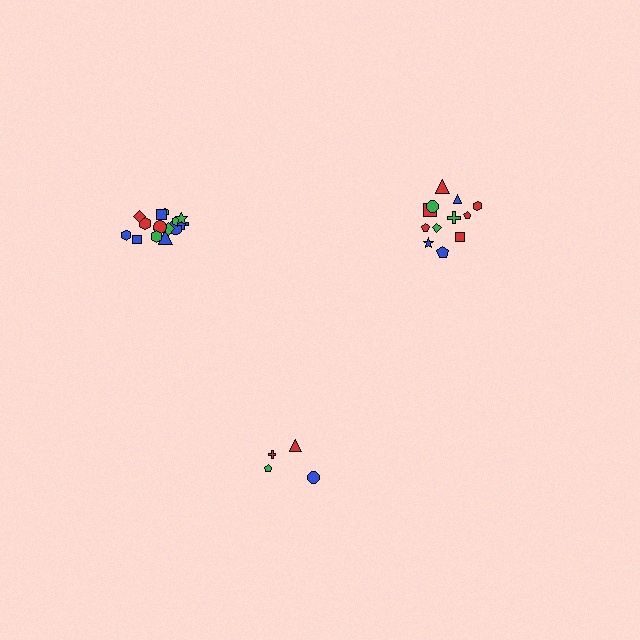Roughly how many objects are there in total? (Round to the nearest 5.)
Roughly 30 objects in total.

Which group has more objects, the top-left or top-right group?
The top-left group.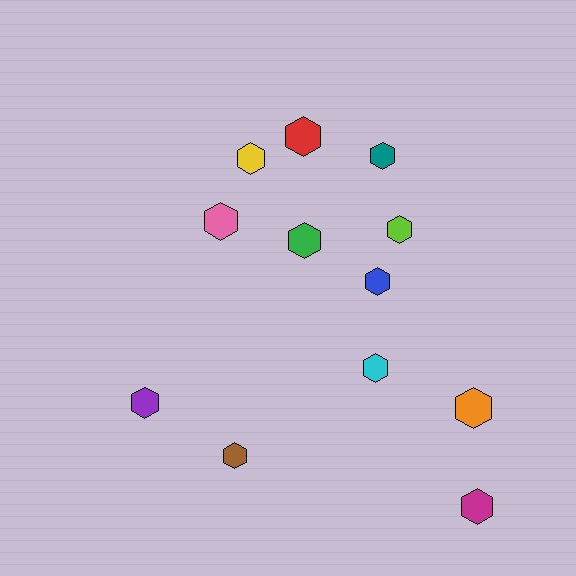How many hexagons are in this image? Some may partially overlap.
There are 12 hexagons.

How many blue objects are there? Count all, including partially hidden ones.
There is 1 blue object.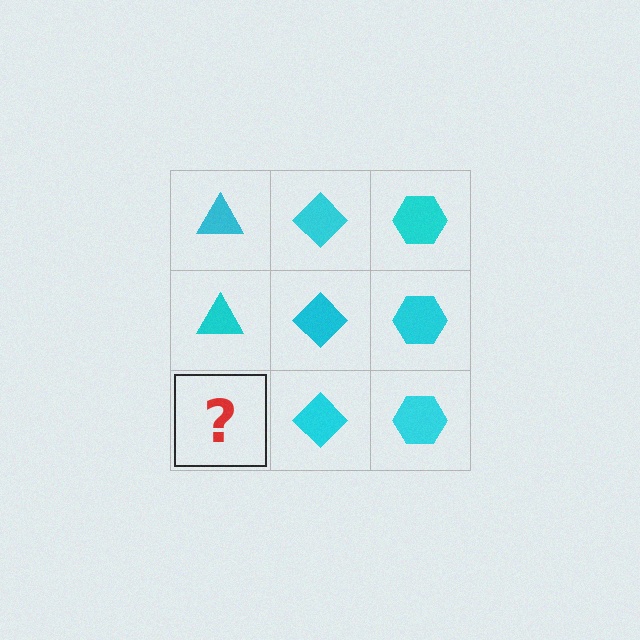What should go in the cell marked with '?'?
The missing cell should contain a cyan triangle.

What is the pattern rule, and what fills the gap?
The rule is that each column has a consistent shape. The gap should be filled with a cyan triangle.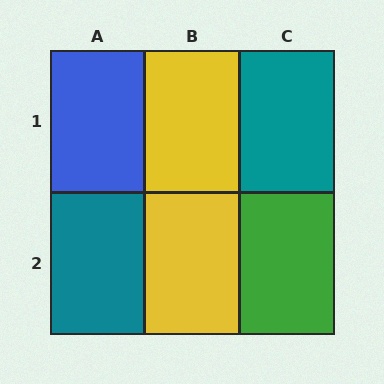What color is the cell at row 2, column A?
Teal.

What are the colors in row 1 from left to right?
Blue, yellow, teal.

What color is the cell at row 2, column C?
Green.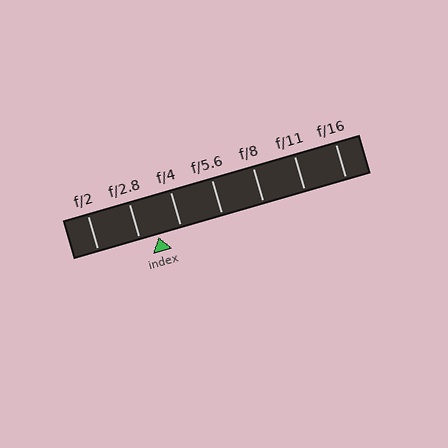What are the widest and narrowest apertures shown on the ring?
The widest aperture shown is f/2 and the narrowest is f/16.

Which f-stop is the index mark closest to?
The index mark is closest to f/2.8.